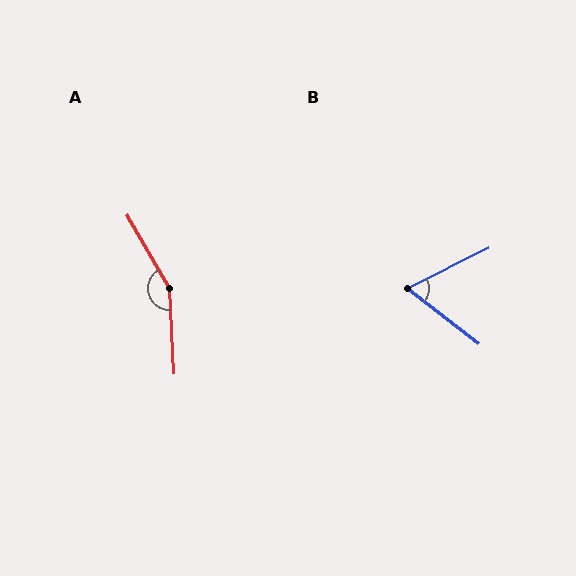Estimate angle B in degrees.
Approximately 64 degrees.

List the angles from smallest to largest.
B (64°), A (153°).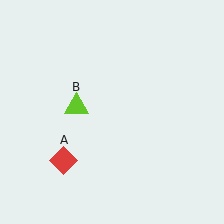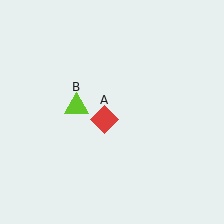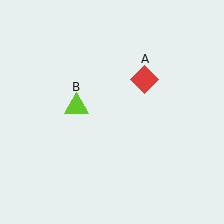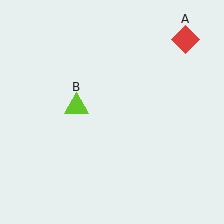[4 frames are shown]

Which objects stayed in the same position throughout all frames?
Lime triangle (object B) remained stationary.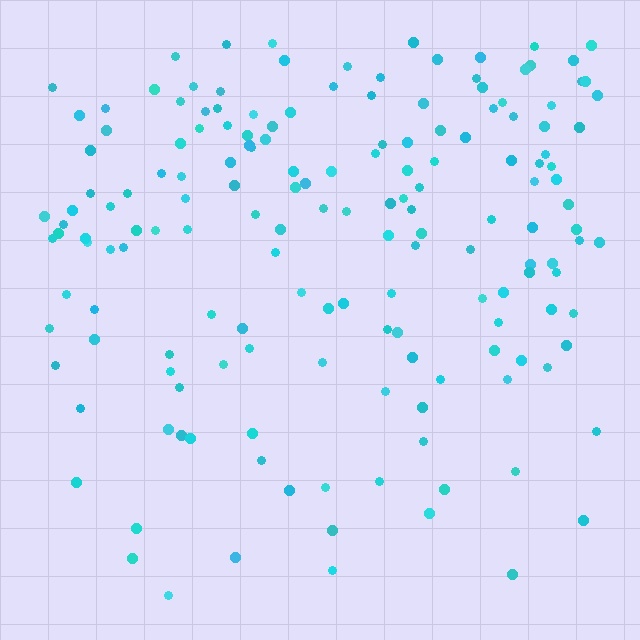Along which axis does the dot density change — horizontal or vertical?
Vertical.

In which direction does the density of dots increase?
From bottom to top, with the top side densest.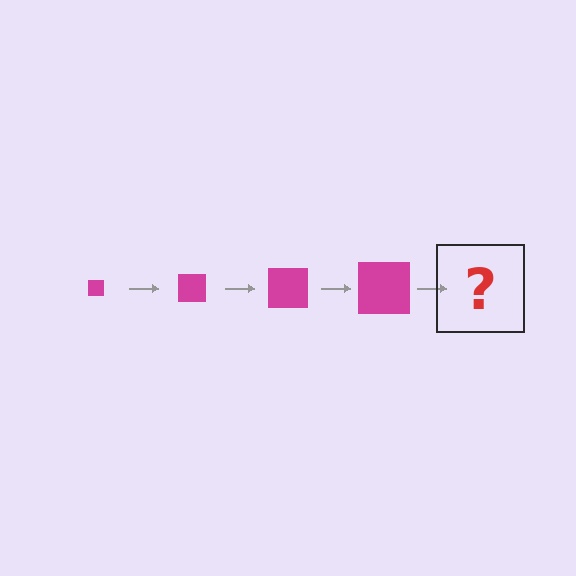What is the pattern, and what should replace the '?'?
The pattern is that the square gets progressively larger each step. The '?' should be a magenta square, larger than the previous one.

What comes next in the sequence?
The next element should be a magenta square, larger than the previous one.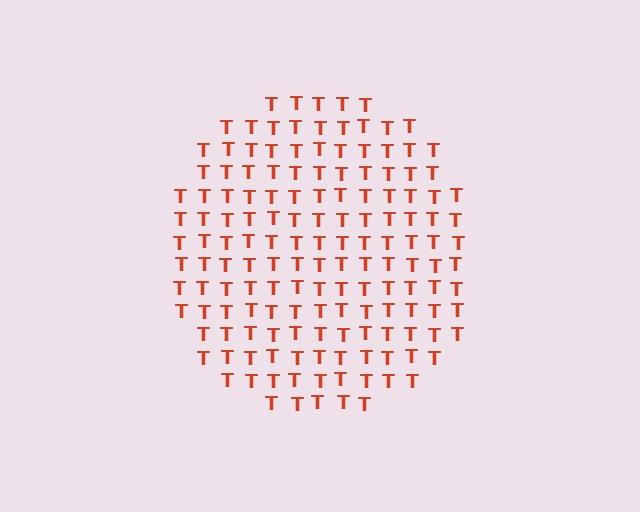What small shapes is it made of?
It is made of small letter T's.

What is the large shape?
The large shape is a circle.